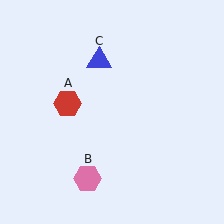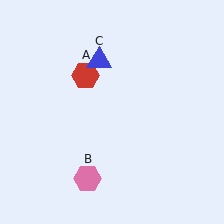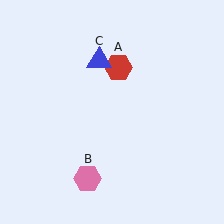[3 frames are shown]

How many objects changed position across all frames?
1 object changed position: red hexagon (object A).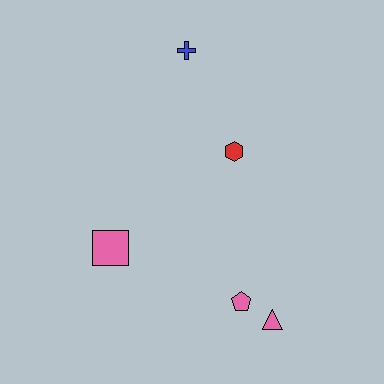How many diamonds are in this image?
There are no diamonds.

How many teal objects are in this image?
There are no teal objects.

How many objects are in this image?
There are 5 objects.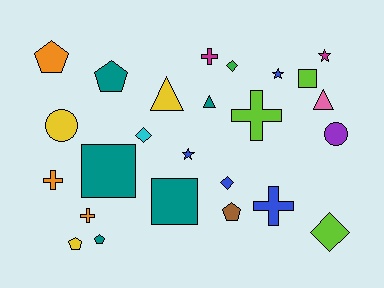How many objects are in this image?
There are 25 objects.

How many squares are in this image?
There are 3 squares.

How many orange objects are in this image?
There are 3 orange objects.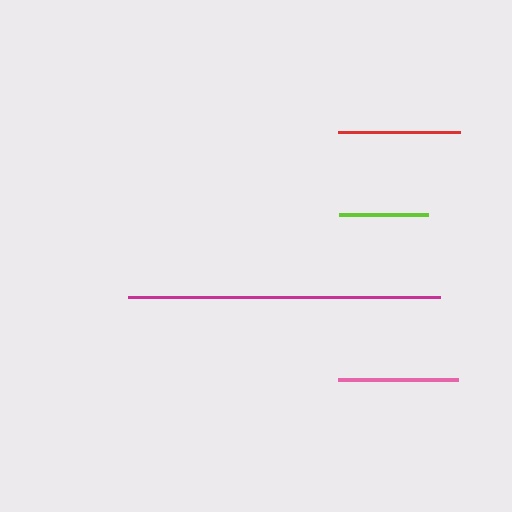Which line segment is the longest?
The magenta line is the longest at approximately 311 pixels.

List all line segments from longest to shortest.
From longest to shortest: magenta, red, pink, lime.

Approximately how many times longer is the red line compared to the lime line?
The red line is approximately 1.4 times the length of the lime line.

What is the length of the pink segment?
The pink segment is approximately 119 pixels long.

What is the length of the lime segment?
The lime segment is approximately 89 pixels long.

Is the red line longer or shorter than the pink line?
The red line is longer than the pink line.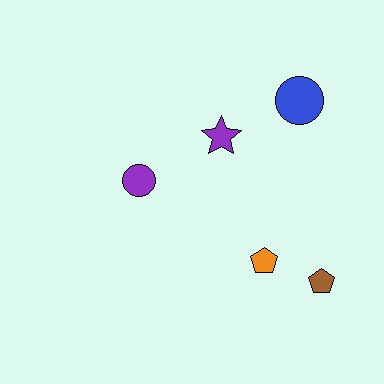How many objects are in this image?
There are 5 objects.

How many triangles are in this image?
There are no triangles.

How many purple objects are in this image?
There are 2 purple objects.